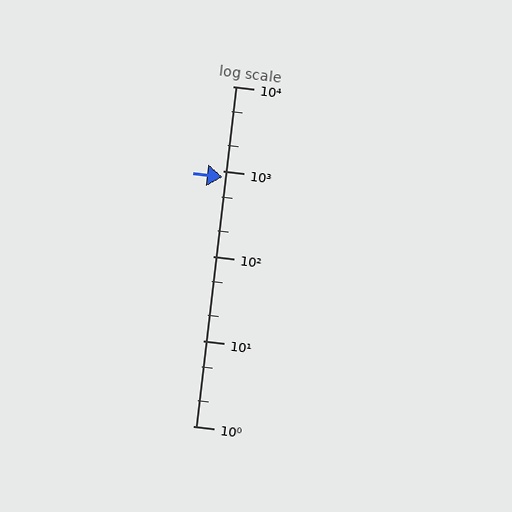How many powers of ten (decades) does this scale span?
The scale spans 4 decades, from 1 to 10000.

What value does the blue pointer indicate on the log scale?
The pointer indicates approximately 850.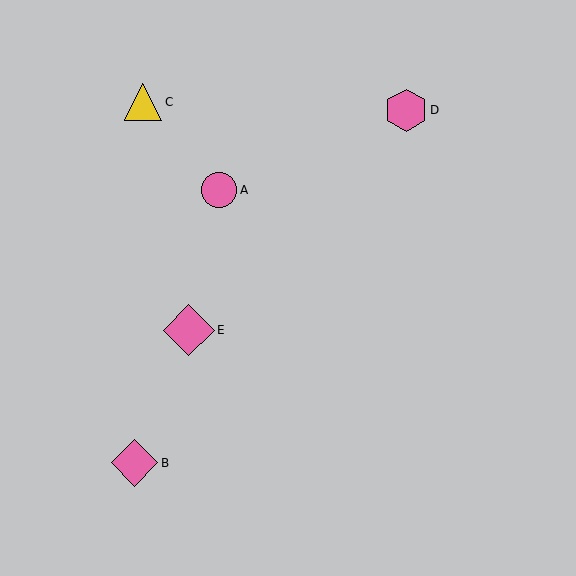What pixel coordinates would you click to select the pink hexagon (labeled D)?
Click at (406, 110) to select the pink hexagon D.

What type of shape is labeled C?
Shape C is a yellow triangle.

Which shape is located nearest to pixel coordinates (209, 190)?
The pink circle (labeled A) at (219, 190) is nearest to that location.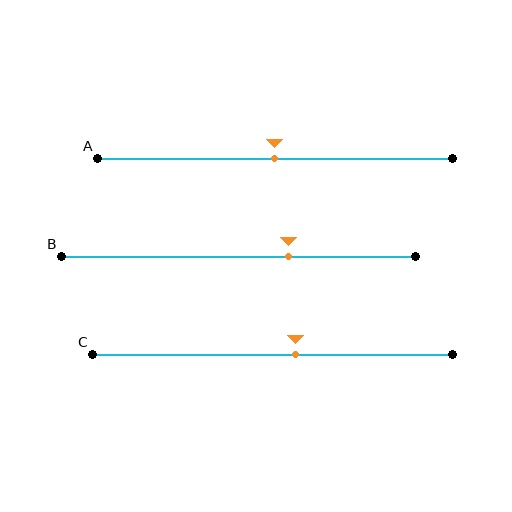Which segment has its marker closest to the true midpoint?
Segment A has its marker closest to the true midpoint.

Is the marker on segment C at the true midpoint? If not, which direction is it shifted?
No, the marker on segment C is shifted to the right by about 6% of the segment length.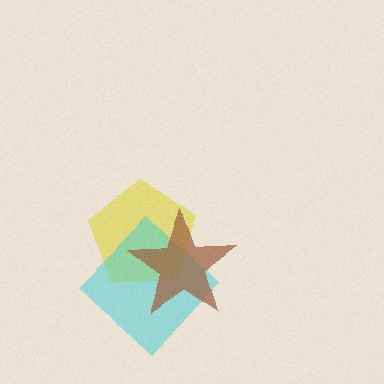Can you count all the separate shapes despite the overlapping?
Yes, there are 3 separate shapes.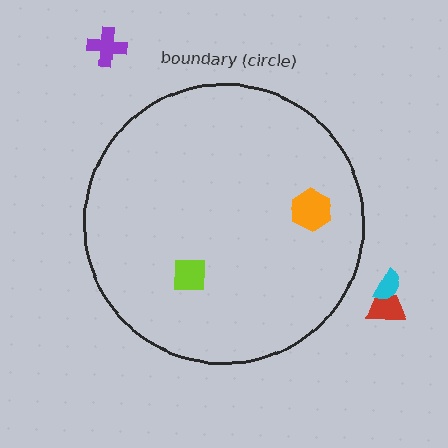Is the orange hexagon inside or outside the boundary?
Inside.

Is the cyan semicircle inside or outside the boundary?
Outside.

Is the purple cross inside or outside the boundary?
Outside.